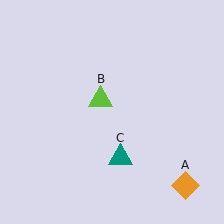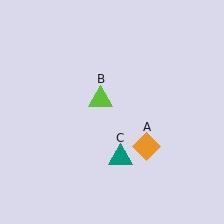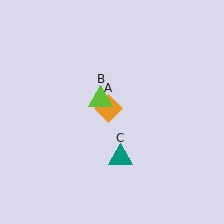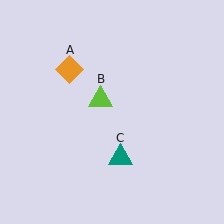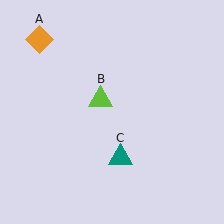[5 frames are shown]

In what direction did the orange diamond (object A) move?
The orange diamond (object A) moved up and to the left.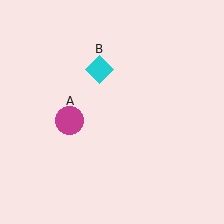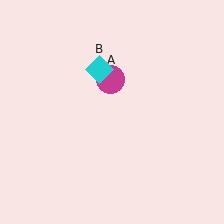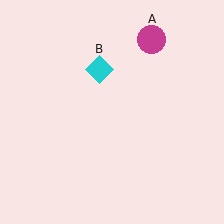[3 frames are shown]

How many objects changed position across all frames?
1 object changed position: magenta circle (object A).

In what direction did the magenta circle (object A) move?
The magenta circle (object A) moved up and to the right.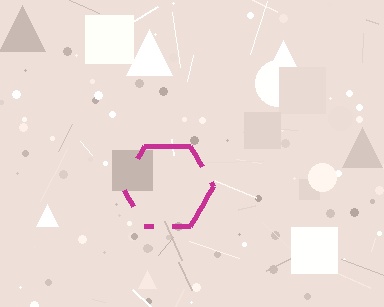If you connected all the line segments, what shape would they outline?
They would outline a hexagon.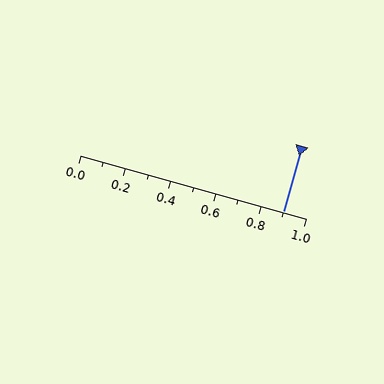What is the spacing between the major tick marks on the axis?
The major ticks are spaced 0.2 apart.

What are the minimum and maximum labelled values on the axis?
The axis runs from 0.0 to 1.0.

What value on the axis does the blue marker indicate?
The marker indicates approximately 0.9.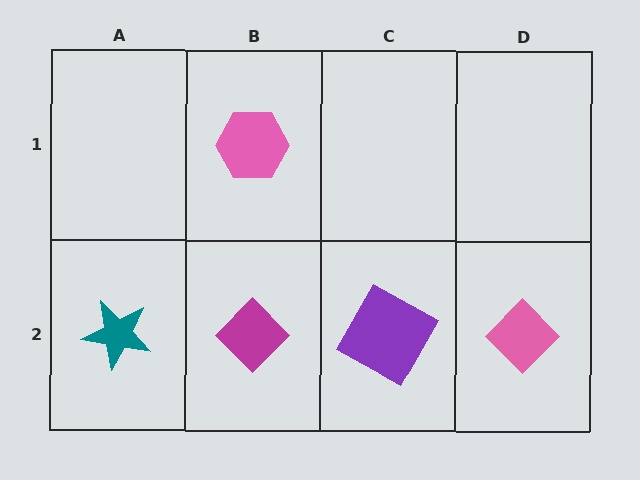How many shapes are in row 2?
4 shapes.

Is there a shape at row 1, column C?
No, that cell is empty.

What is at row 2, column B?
A magenta diamond.